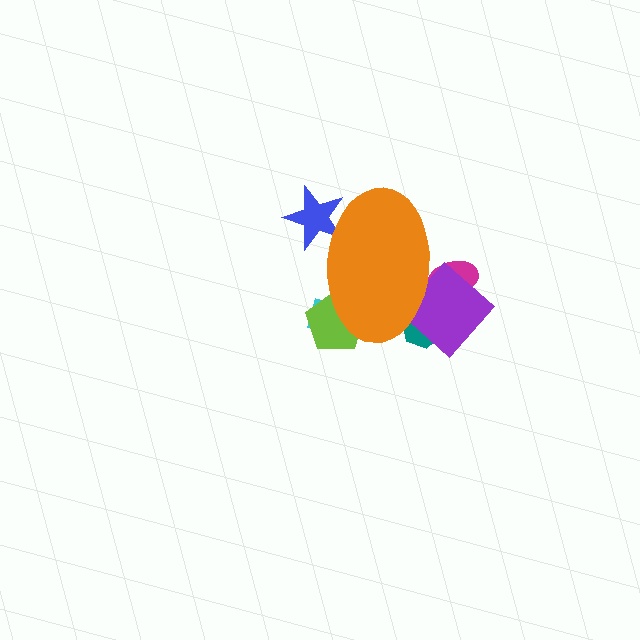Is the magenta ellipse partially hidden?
Yes, the magenta ellipse is partially hidden behind the orange ellipse.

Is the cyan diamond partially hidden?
Yes, the cyan diamond is partially hidden behind the orange ellipse.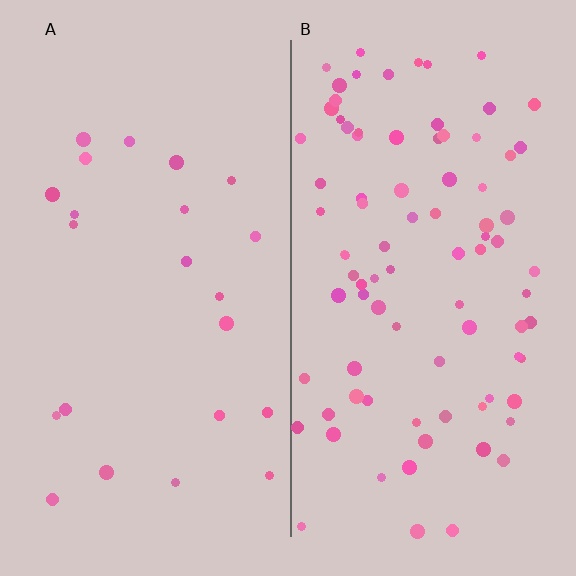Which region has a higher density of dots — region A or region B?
B (the right).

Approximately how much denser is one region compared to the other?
Approximately 3.9× — region B over region A.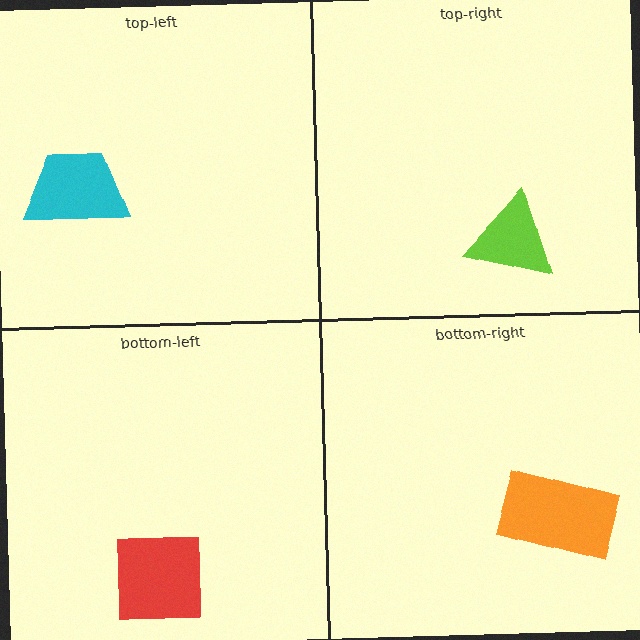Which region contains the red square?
The bottom-left region.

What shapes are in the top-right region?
The lime triangle.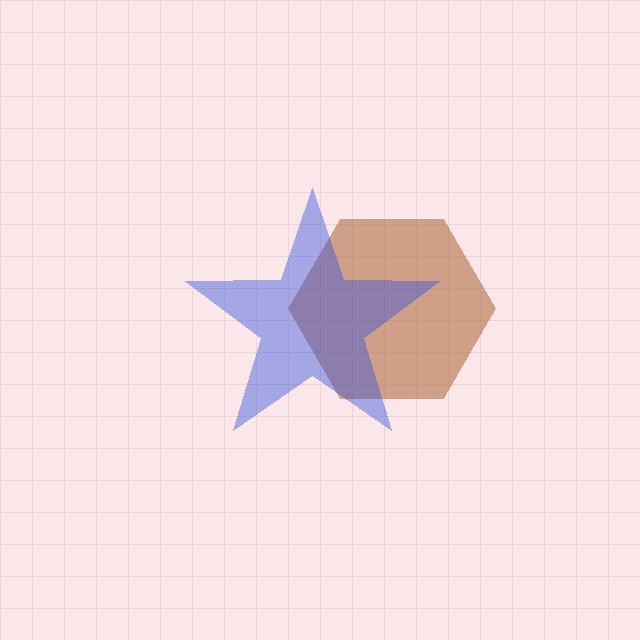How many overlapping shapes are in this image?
There are 2 overlapping shapes in the image.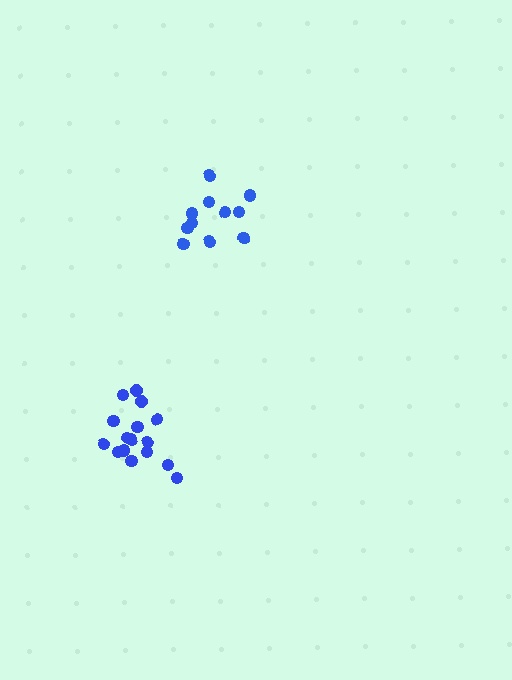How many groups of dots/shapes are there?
There are 2 groups.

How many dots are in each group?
Group 1: 11 dots, Group 2: 16 dots (27 total).